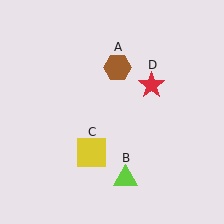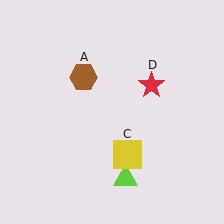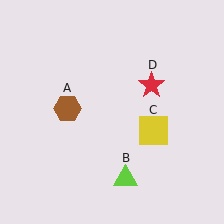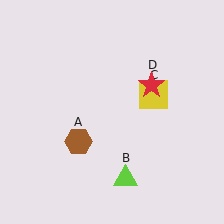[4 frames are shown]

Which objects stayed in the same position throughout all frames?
Lime triangle (object B) and red star (object D) remained stationary.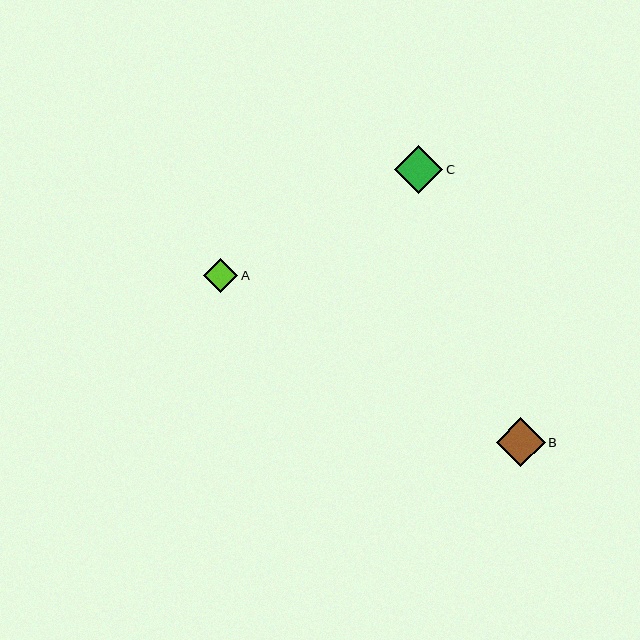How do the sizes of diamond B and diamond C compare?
Diamond B and diamond C are approximately the same size.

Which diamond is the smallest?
Diamond A is the smallest with a size of approximately 34 pixels.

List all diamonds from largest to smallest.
From largest to smallest: B, C, A.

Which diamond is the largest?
Diamond B is the largest with a size of approximately 49 pixels.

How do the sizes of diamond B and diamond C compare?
Diamond B and diamond C are approximately the same size.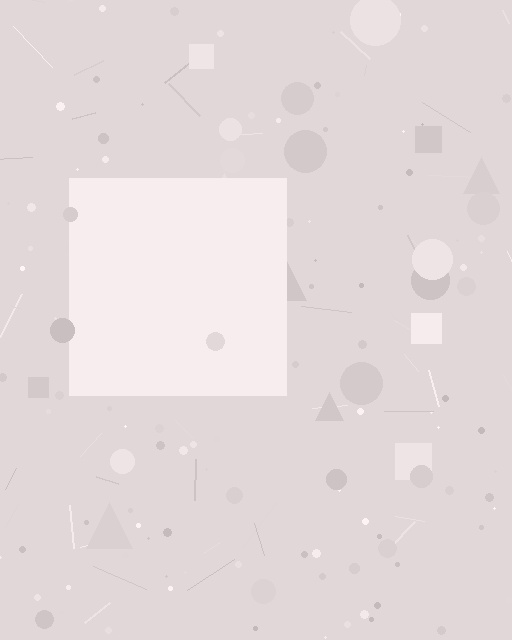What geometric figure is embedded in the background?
A square is embedded in the background.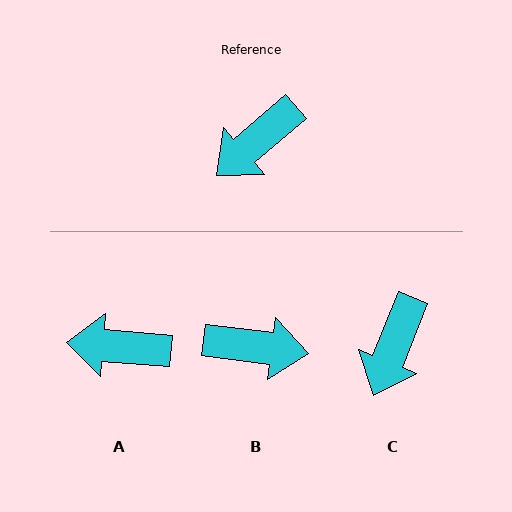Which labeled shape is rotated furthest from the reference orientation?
B, about 132 degrees away.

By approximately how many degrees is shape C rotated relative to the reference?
Approximately 27 degrees counter-clockwise.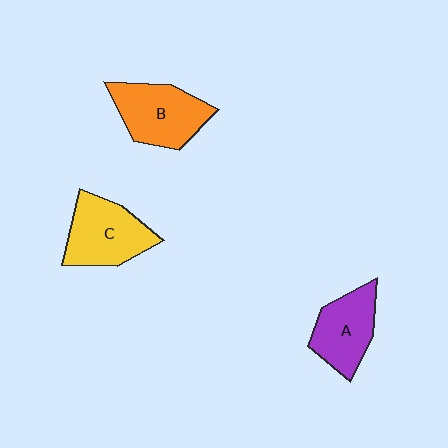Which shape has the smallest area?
Shape A (purple).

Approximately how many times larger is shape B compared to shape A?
Approximately 1.2 times.